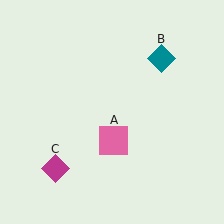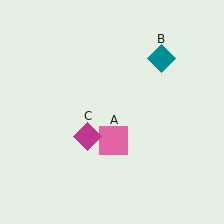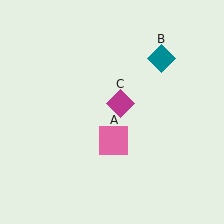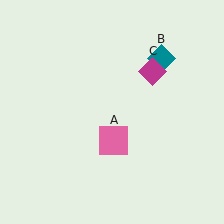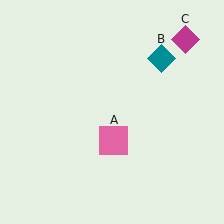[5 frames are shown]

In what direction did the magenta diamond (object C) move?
The magenta diamond (object C) moved up and to the right.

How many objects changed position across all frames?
1 object changed position: magenta diamond (object C).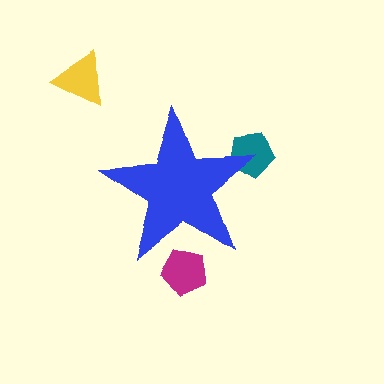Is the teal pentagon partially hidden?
Yes, the teal pentagon is partially hidden behind the blue star.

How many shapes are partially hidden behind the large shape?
2 shapes are partially hidden.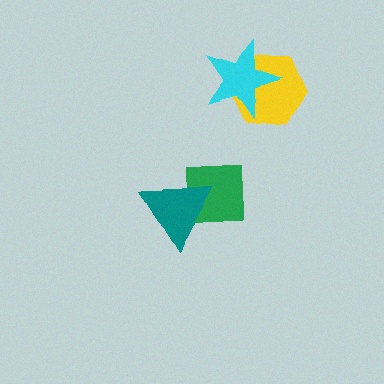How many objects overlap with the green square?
1 object overlaps with the green square.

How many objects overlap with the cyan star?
1 object overlaps with the cyan star.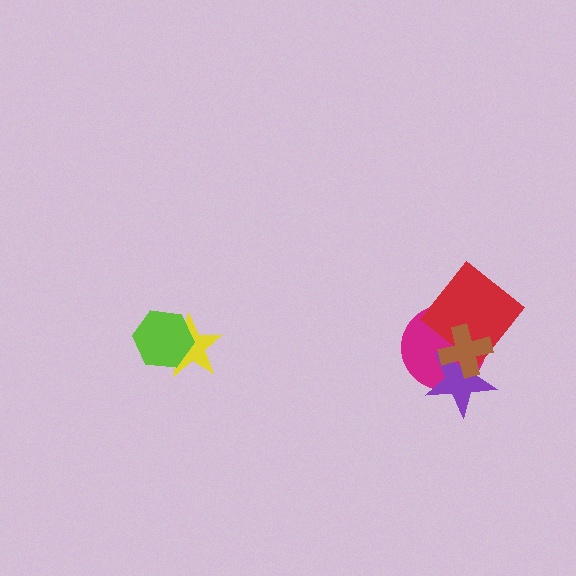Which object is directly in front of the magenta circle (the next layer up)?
The purple star is directly in front of the magenta circle.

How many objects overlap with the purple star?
2 objects overlap with the purple star.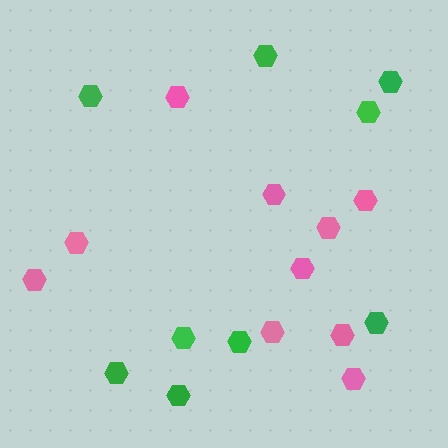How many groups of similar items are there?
There are 2 groups: one group of green hexagons (9) and one group of pink hexagons (10).